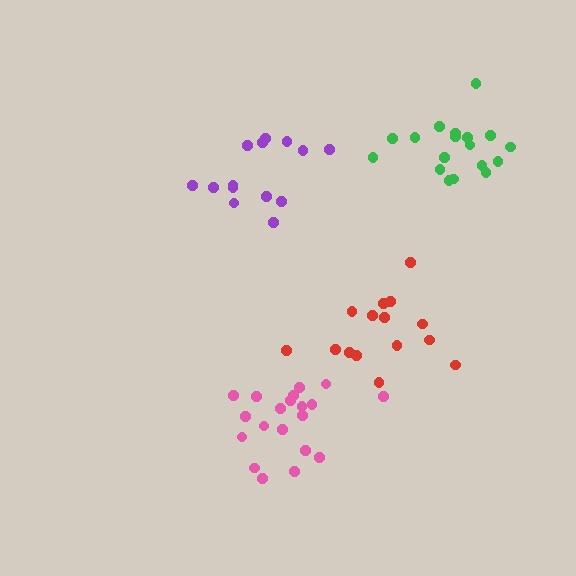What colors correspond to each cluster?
The clusters are colored: pink, purple, red, green.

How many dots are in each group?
Group 1: 20 dots, Group 2: 14 dots, Group 3: 15 dots, Group 4: 18 dots (67 total).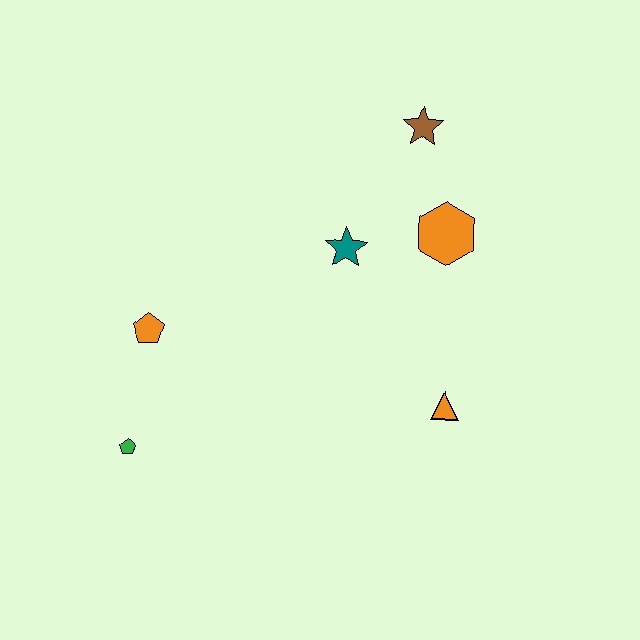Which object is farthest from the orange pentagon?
The brown star is farthest from the orange pentagon.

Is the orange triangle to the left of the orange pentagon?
No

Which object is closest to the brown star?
The orange hexagon is closest to the brown star.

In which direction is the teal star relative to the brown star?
The teal star is below the brown star.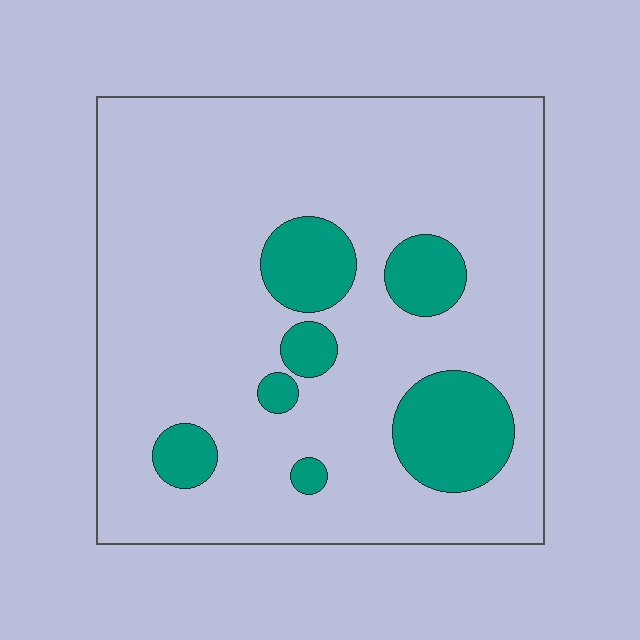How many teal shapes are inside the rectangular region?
7.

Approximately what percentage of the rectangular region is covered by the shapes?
Approximately 15%.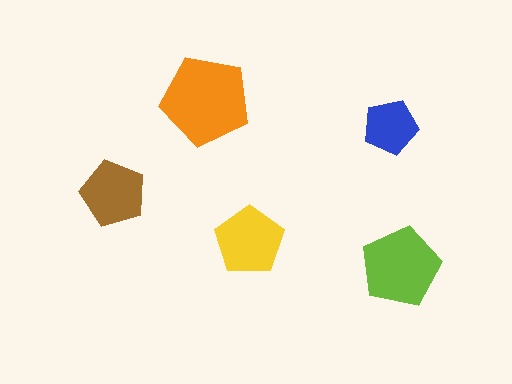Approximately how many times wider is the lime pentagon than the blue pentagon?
About 1.5 times wider.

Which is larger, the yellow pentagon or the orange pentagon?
The orange one.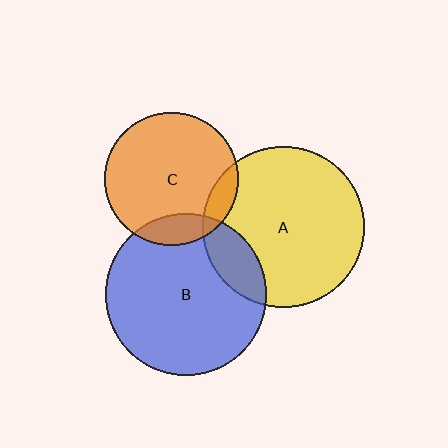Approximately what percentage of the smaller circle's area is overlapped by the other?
Approximately 15%.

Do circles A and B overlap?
Yes.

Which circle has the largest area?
Circle B (blue).